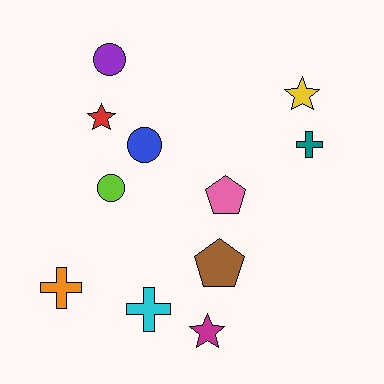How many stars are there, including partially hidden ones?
There are 3 stars.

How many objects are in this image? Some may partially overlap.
There are 11 objects.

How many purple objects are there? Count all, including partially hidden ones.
There is 1 purple object.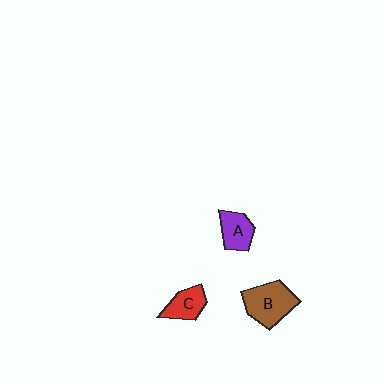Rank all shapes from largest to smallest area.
From largest to smallest: B (brown), A (purple), C (red).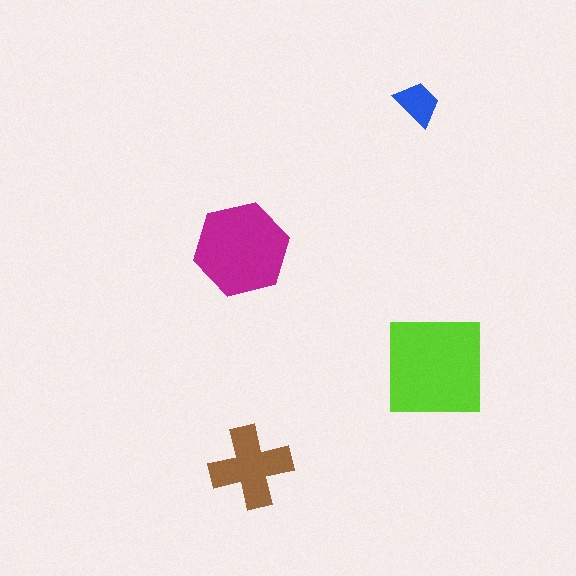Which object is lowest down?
The brown cross is bottommost.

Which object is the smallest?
The blue trapezoid.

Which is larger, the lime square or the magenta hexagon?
The lime square.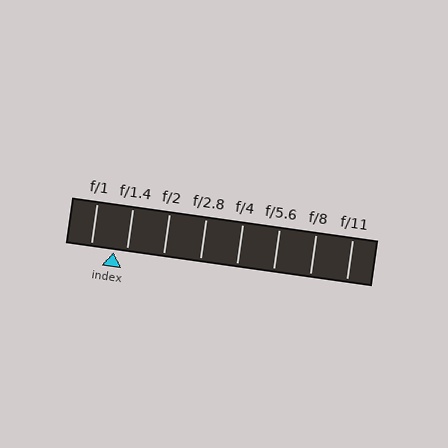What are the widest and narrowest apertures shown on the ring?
The widest aperture shown is f/1 and the narrowest is f/11.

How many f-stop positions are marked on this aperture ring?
There are 8 f-stop positions marked.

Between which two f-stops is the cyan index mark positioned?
The index mark is between f/1 and f/1.4.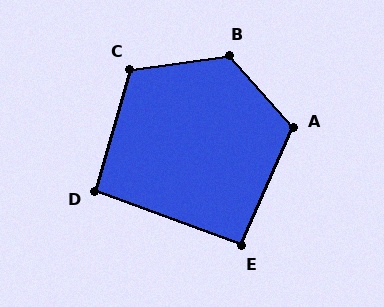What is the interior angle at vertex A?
Approximately 115 degrees (obtuse).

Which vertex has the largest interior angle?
B, at approximately 124 degrees.